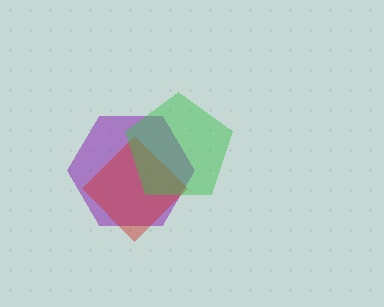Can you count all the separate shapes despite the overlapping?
Yes, there are 3 separate shapes.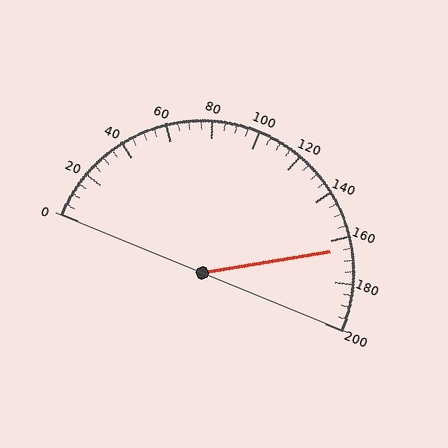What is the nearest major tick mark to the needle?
The nearest major tick mark is 160.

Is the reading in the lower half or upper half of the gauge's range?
The reading is in the upper half of the range (0 to 200).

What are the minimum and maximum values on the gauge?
The gauge ranges from 0 to 200.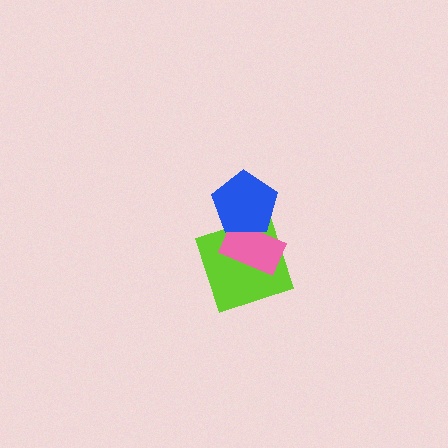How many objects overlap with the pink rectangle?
2 objects overlap with the pink rectangle.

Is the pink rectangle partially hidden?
Yes, it is partially covered by another shape.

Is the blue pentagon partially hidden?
No, no other shape covers it.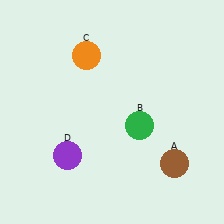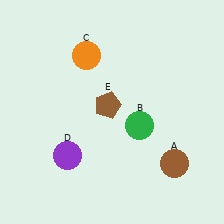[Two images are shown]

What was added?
A brown pentagon (E) was added in Image 2.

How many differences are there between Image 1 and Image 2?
There is 1 difference between the two images.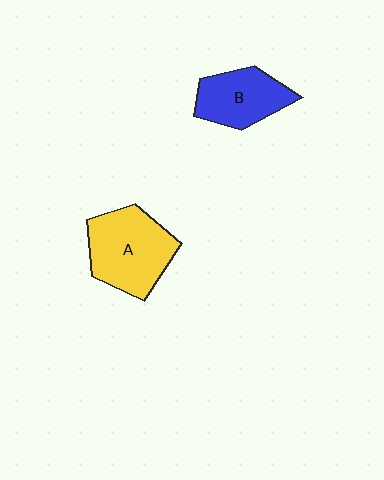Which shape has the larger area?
Shape A (yellow).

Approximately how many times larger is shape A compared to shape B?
Approximately 1.4 times.